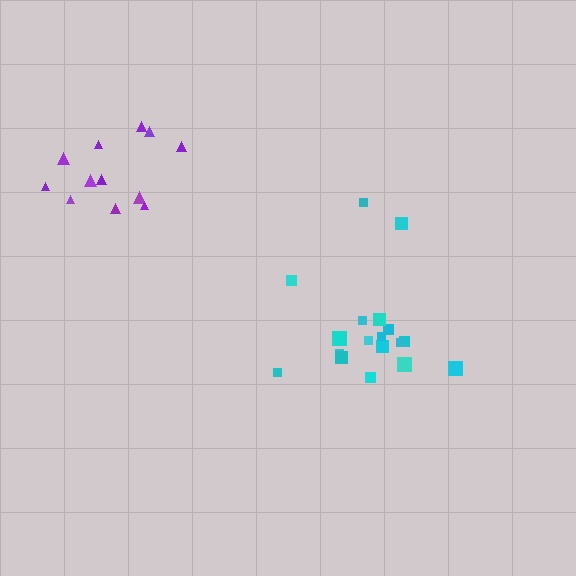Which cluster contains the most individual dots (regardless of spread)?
Cyan (19).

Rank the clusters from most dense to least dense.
purple, cyan.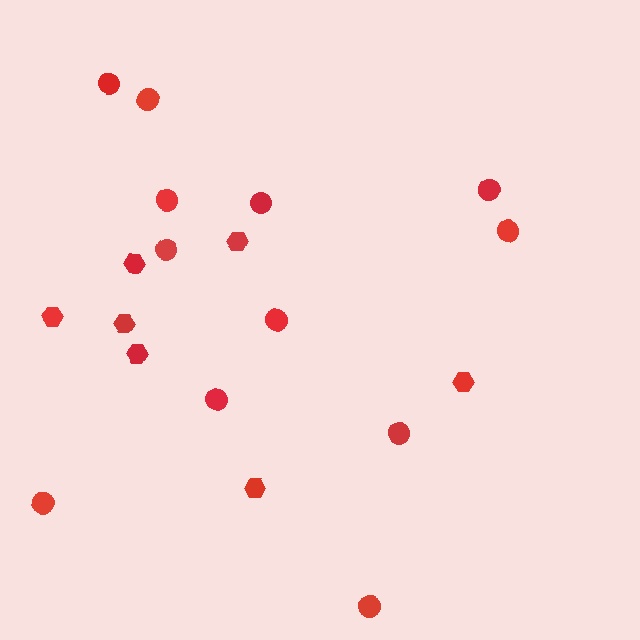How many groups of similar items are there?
There are 2 groups: one group of circles (12) and one group of hexagons (7).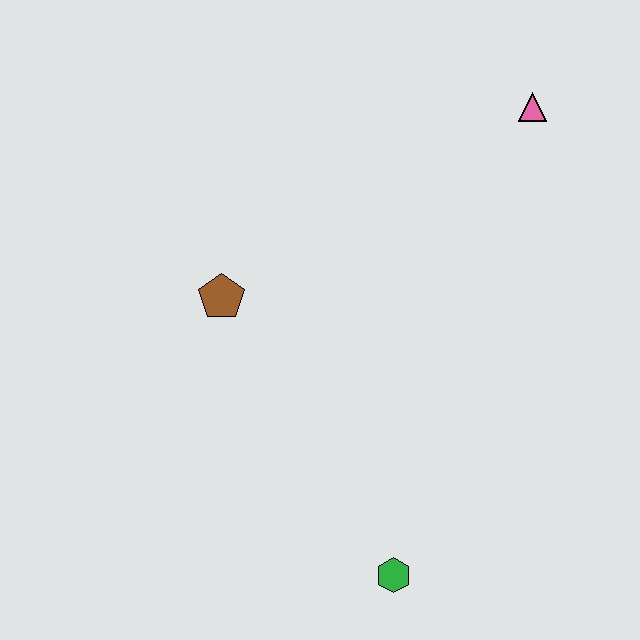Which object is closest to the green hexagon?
The brown pentagon is closest to the green hexagon.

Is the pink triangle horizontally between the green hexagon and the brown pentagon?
No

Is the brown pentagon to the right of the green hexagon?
No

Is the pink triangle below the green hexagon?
No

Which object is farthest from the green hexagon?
The pink triangle is farthest from the green hexagon.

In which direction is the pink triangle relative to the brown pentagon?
The pink triangle is to the right of the brown pentagon.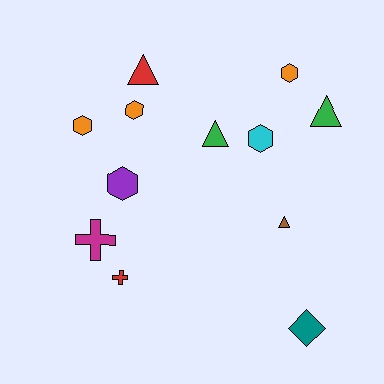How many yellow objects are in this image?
There are no yellow objects.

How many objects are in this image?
There are 12 objects.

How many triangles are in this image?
There are 4 triangles.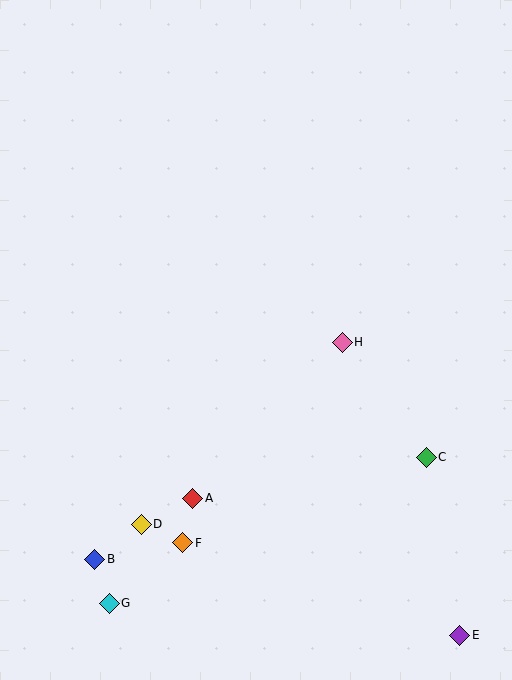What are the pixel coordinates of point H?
Point H is at (342, 342).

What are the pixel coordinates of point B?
Point B is at (95, 559).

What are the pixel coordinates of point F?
Point F is at (183, 543).